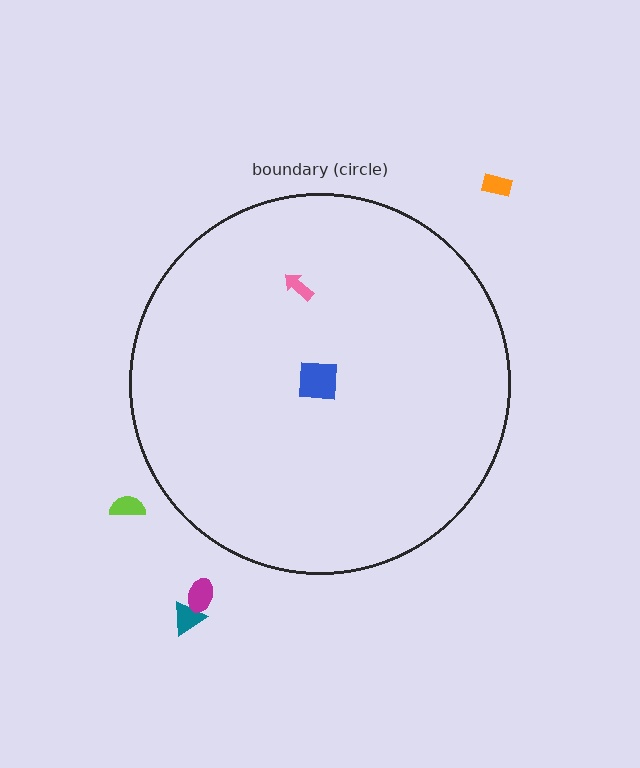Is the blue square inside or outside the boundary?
Inside.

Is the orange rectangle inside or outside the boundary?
Outside.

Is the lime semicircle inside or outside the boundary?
Outside.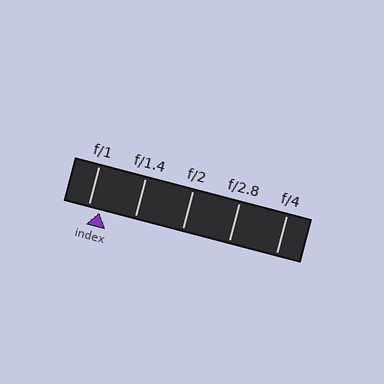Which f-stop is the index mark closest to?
The index mark is closest to f/1.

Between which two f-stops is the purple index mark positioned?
The index mark is between f/1 and f/1.4.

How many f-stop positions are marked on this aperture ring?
There are 5 f-stop positions marked.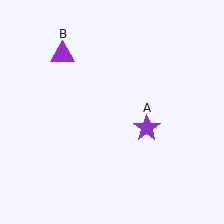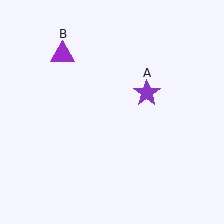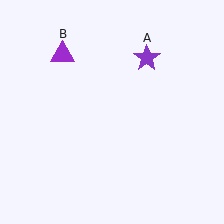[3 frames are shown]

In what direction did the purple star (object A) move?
The purple star (object A) moved up.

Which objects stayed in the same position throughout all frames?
Purple triangle (object B) remained stationary.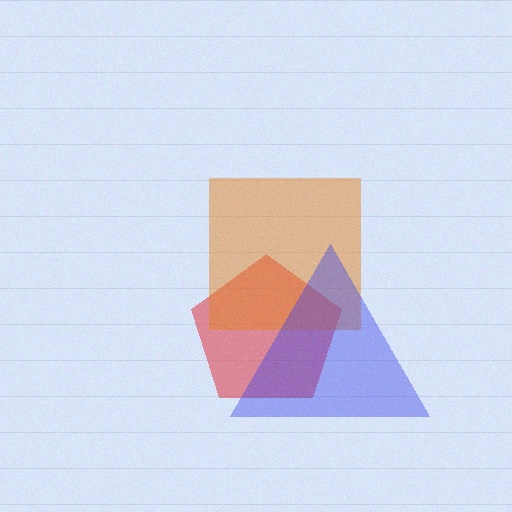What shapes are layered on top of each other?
The layered shapes are: a red pentagon, an orange square, a blue triangle.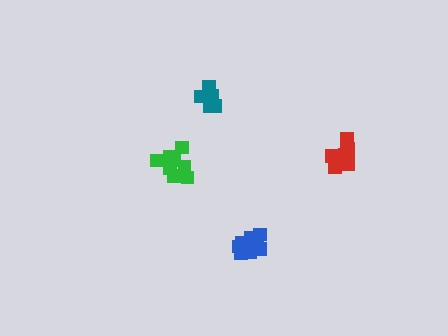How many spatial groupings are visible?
There are 4 spatial groupings.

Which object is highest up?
The teal cluster is topmost.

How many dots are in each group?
Group 1: 6 dots, Group 2: 11 dots, Group 3: 10 dots, Group 4: 10 dots (37 total).